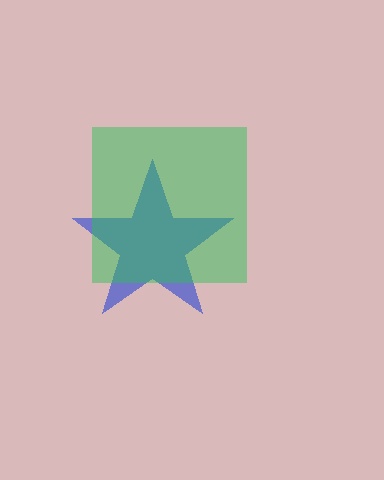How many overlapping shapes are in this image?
There are 2 overlapping shapes in the image.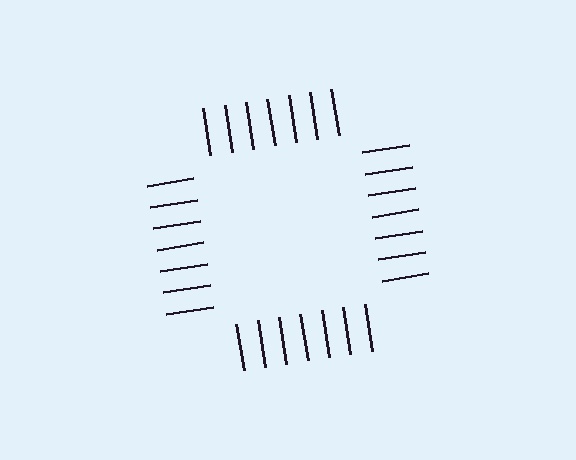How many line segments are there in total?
28 — 7 along each of the 4 edges.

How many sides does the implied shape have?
4 sides — the line-ends trace a square.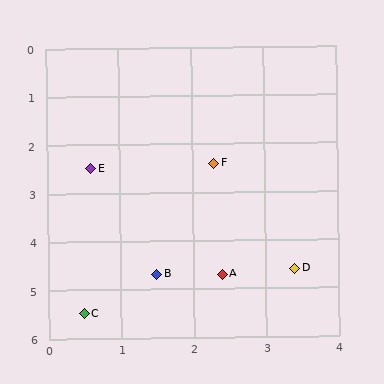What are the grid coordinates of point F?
Point F is at approximately (2.3, 2.4).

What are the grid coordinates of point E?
Point E is at approximately (0.6, 2.5).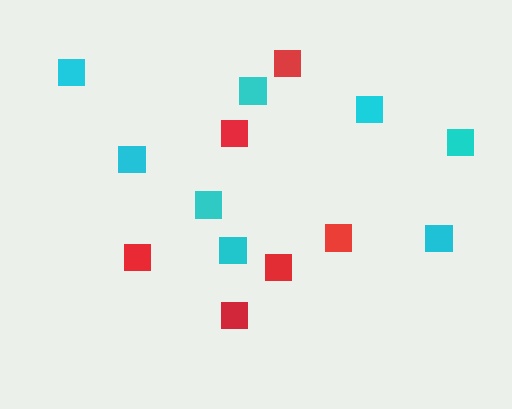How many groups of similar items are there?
There are 2 groups: one group of red squares (6) and one group of cyan squares (8).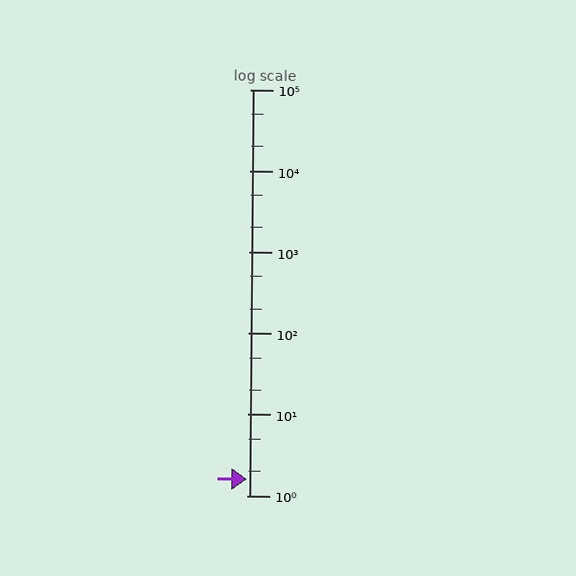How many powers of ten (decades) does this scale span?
The scale spans 5 decades, from 1 to 100000.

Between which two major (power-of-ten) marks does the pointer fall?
The pointer is between 1 and 10.